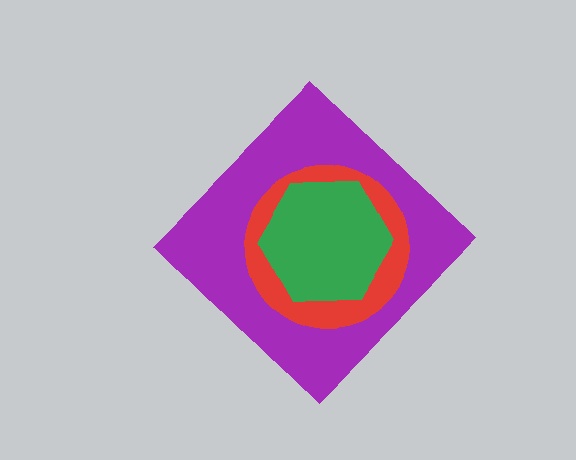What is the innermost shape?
The green hexagon.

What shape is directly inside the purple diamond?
The red circle.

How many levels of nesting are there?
3.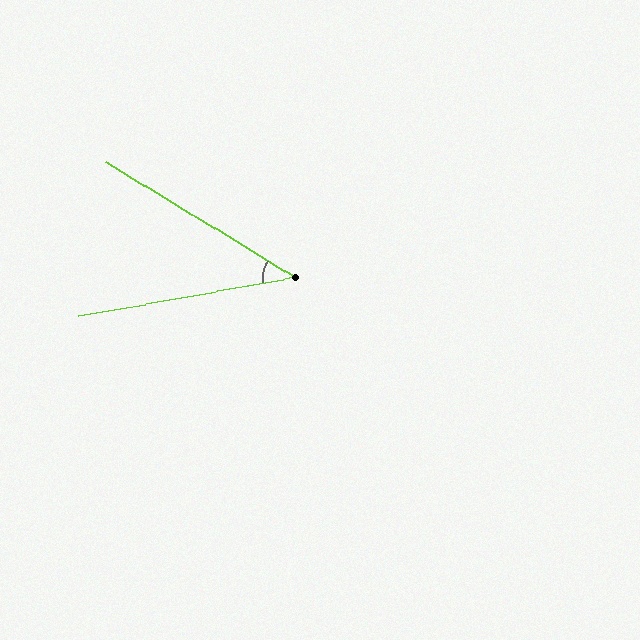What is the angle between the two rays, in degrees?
Approximately 42 degrees.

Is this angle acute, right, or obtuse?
It is acute.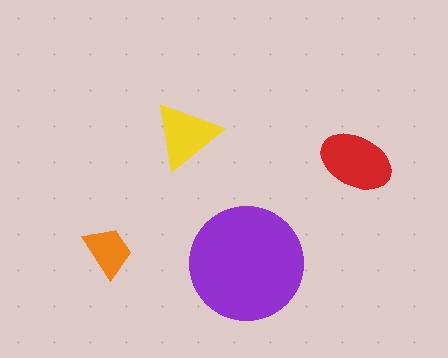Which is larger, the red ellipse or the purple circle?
The purple circle.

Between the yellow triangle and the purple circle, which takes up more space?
The purple circle.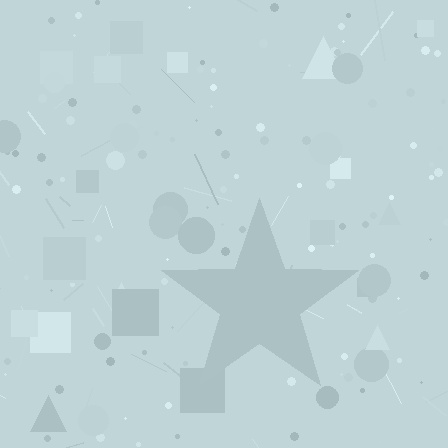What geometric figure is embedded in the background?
A star is embedded in the background.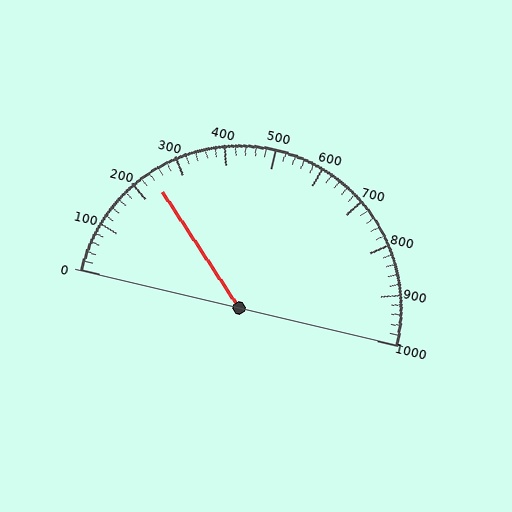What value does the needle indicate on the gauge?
The needle indicates approximately 240.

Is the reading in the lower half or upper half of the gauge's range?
The reading is in the lower half of the range (0 to 1000).